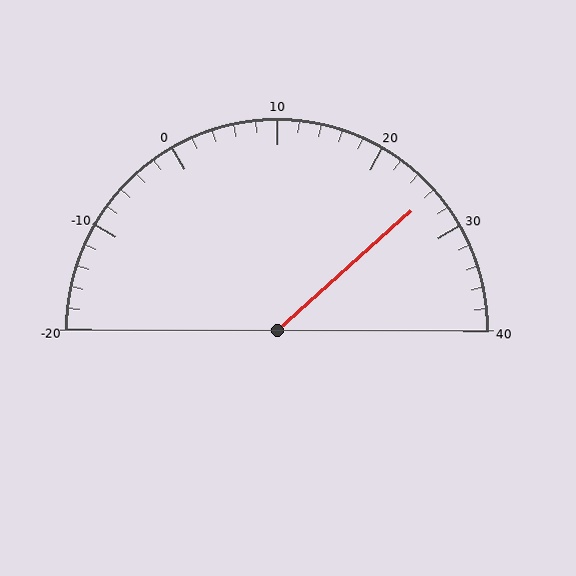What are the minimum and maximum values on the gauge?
The gauge ranges from -20 to 40.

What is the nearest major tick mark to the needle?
The nearest major tick mark is 30.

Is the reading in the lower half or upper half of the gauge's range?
The reading is in the upper half of the range (-20 to 40).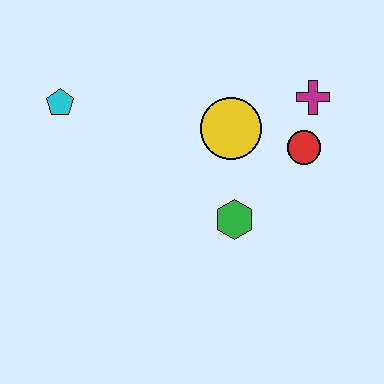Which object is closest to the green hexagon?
The yellow circle is closest to the green hexagon.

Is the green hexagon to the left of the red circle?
Yes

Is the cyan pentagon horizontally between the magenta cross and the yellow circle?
No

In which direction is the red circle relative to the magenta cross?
The red circle is below the magenta cross.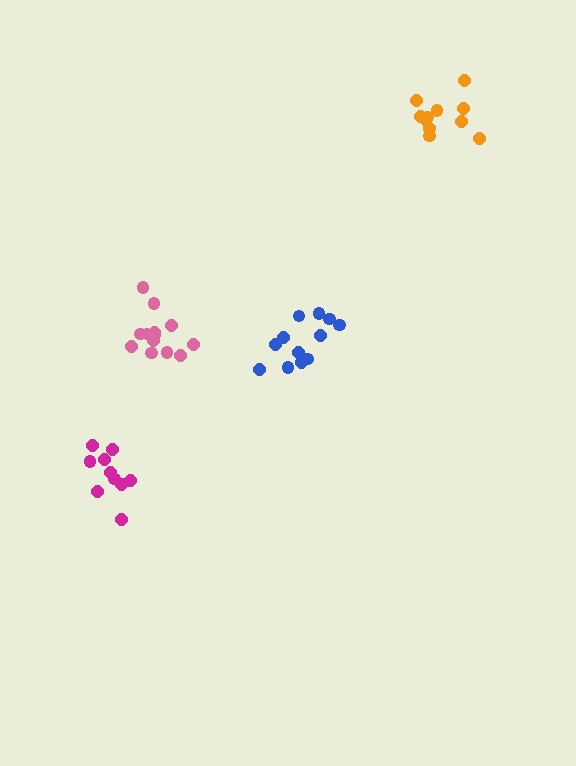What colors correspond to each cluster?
The clusters are colored: pink, orange, blue, magenta.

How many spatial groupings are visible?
There are 4 spatial groupings.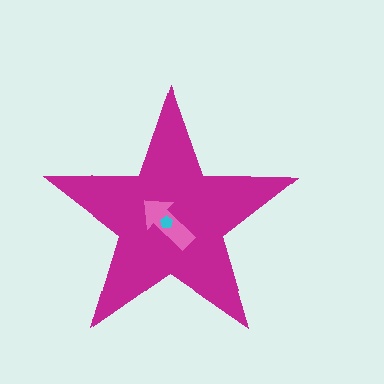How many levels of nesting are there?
3.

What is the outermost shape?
The magenta star.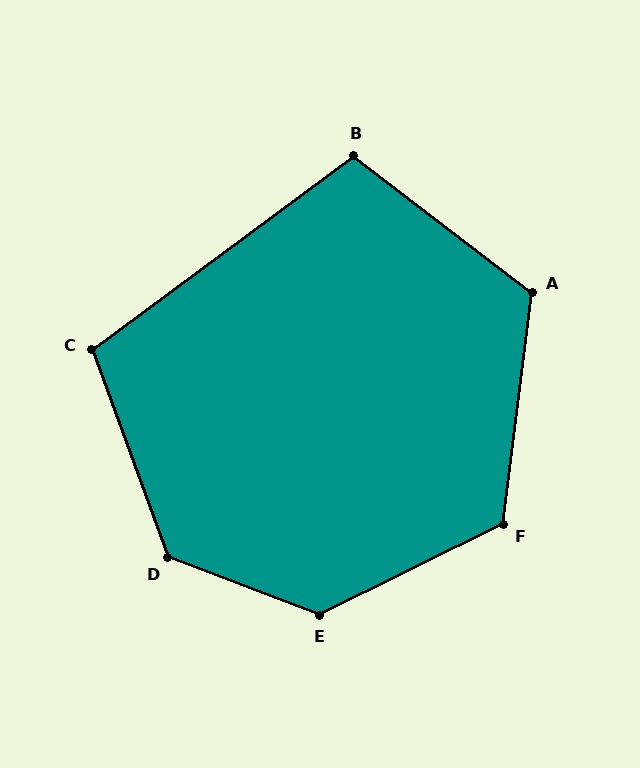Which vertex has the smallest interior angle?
B, at approximately 106 degrees.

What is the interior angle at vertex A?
Approximately 120 degrees (obtuse).